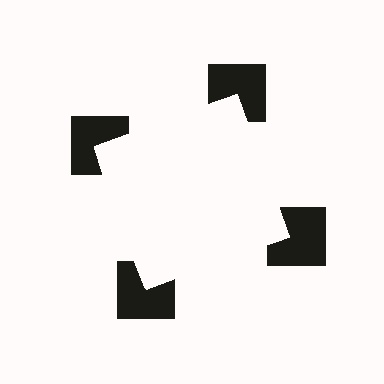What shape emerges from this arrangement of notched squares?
An illusory square — its edges are inferred from the aligned wedge cuts in the notched squares, not physically drawn.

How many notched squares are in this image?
There are 4 — one at each vertex of the illusory square.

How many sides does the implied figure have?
4 sides.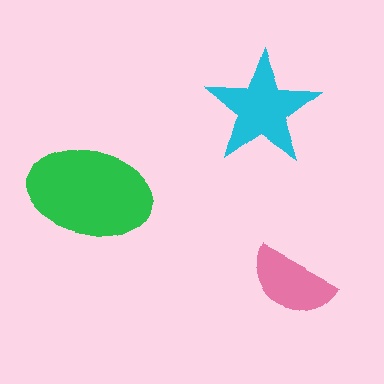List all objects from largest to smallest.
The green ellipse, the cyan star, the pink semicircle.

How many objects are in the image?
There are 3 objects in the image.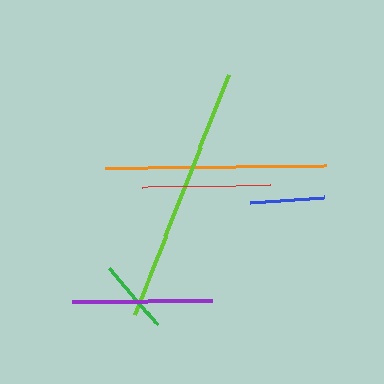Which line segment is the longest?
The lime line is the longest at approximately 258 pixels.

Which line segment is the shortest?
The blue line is the shortest at approximately 74 pixels.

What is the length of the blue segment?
The blue segment is approximately 74 pixels long.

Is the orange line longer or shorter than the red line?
The orange line is longer than the red line.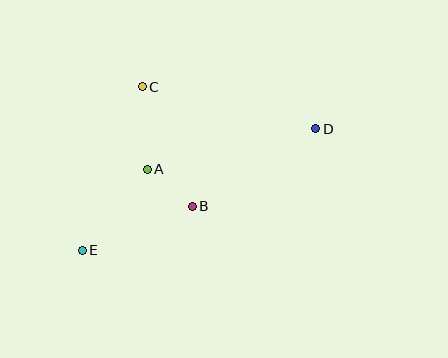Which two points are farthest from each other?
Points D and E are farthest from each other.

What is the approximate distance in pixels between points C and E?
The distance between C and E is approximately 174 pixels.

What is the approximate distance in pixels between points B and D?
The distance between B and D is approximately 146 pixels.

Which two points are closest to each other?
Points A and B are closest to each other.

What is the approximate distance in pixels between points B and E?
The distance between B and E is approximately 118 pixels.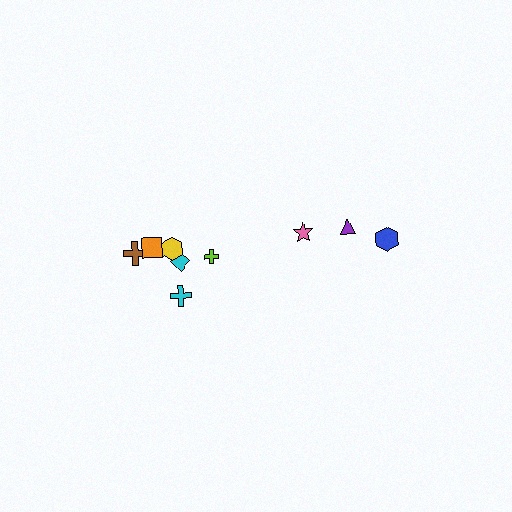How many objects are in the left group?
There are 6 objects.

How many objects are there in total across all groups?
There are 9 objects.